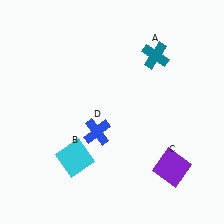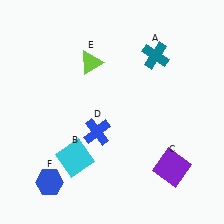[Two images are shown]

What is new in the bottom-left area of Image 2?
A blue hexagon (F) was added in the bottom-left area of Image 2.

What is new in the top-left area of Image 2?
A lime triangle (E) was added in the top-left area of Image 2.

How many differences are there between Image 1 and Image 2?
There are 2 differences between the two images.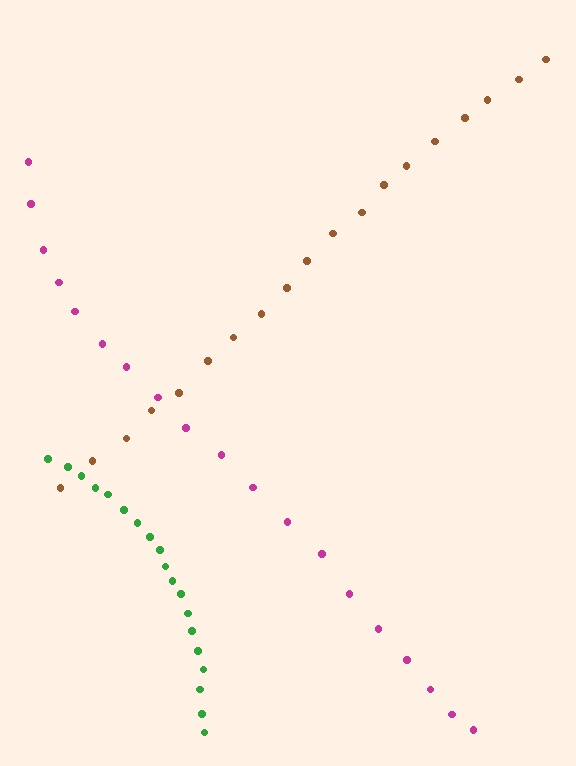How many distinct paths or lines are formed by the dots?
There are 3 distinct paths.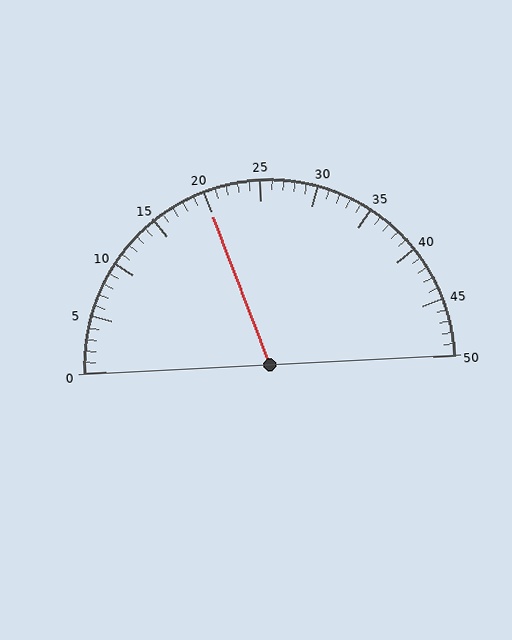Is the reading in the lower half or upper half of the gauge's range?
The reading is in the lower half of the range (0 to 50).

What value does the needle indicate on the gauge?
The needle indicates approximately 20.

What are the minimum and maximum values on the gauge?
The gauge ranges from 0 to 50.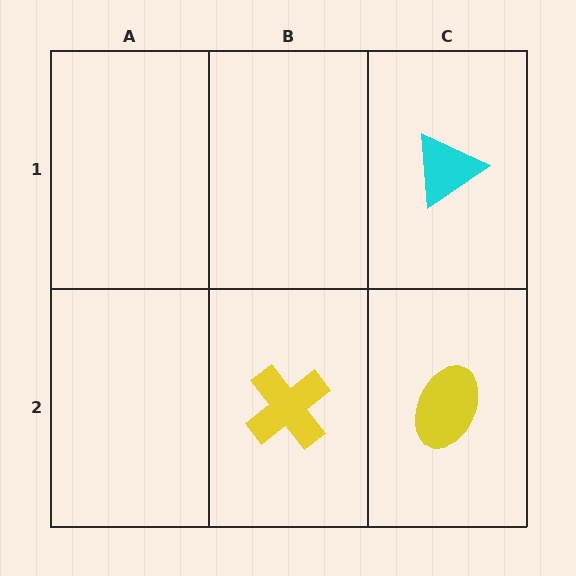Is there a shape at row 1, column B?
No, that cell is empty.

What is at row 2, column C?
A yellow ellipse.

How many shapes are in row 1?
1 shape.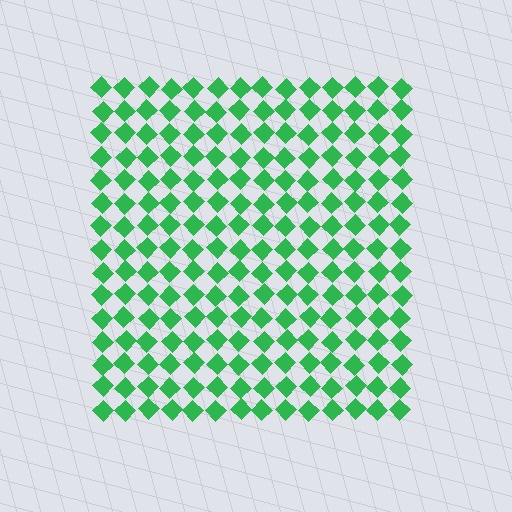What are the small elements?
The small elements are diamonds.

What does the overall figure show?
The overall figure shows a square.